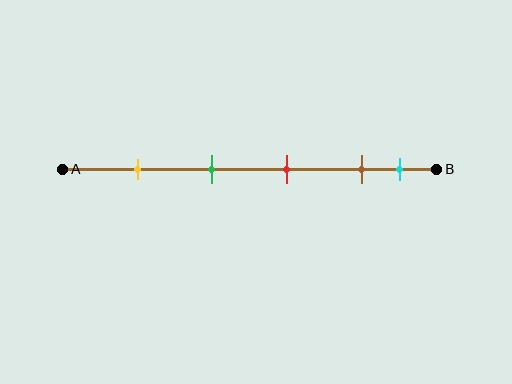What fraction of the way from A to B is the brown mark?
The brown mark is approximately 80% (0.8) of the way from A to B.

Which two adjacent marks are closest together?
The brown and cyan marks are the closest adjacent pair.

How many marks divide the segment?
There are 5 marks dividing the segment.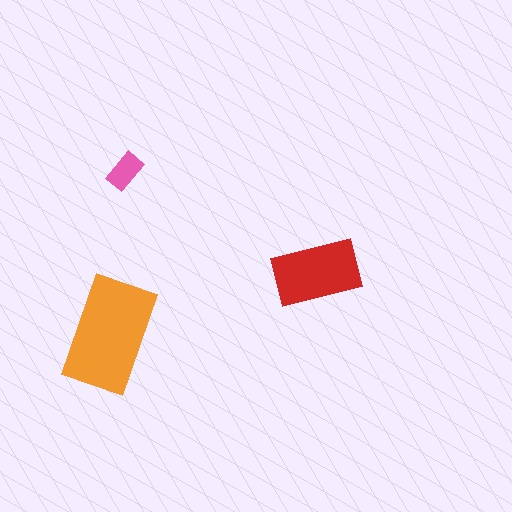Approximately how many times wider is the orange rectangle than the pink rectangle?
About 3 times wider.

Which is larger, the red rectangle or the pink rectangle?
The red one.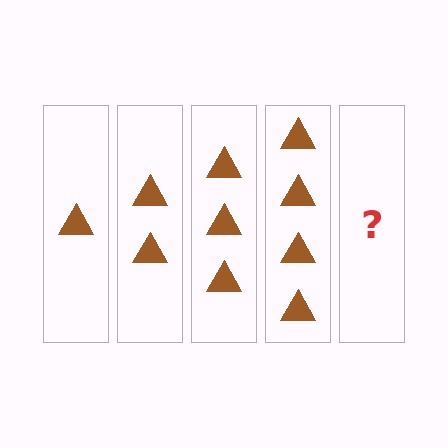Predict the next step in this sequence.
The next step is 5 triangles.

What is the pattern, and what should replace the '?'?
The pattern is that each step adds one more triangle. The '?' should be 5 triangles.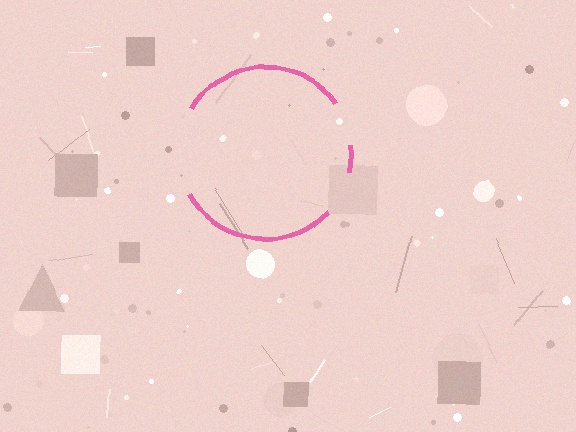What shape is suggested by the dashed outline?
The dashed outline suggests a circle.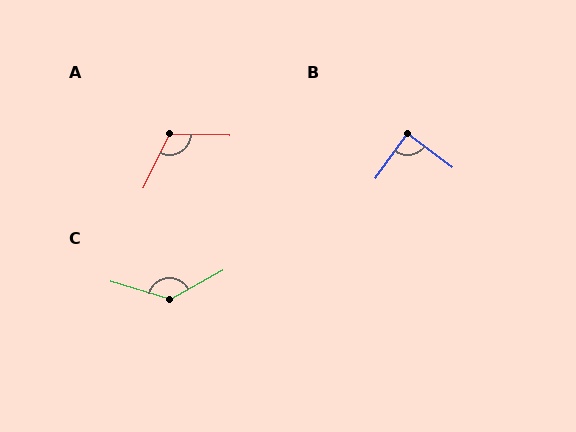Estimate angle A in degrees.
Approximately 115 degrees.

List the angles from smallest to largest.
B (88°), A (115°), C (135°).